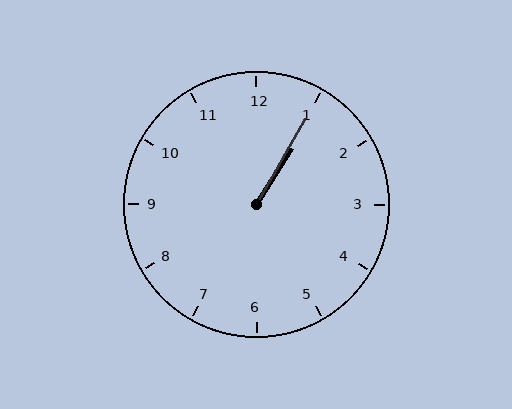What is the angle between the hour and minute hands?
Approximately 2 degrees.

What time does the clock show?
1:05.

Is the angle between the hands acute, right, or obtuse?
It is acute.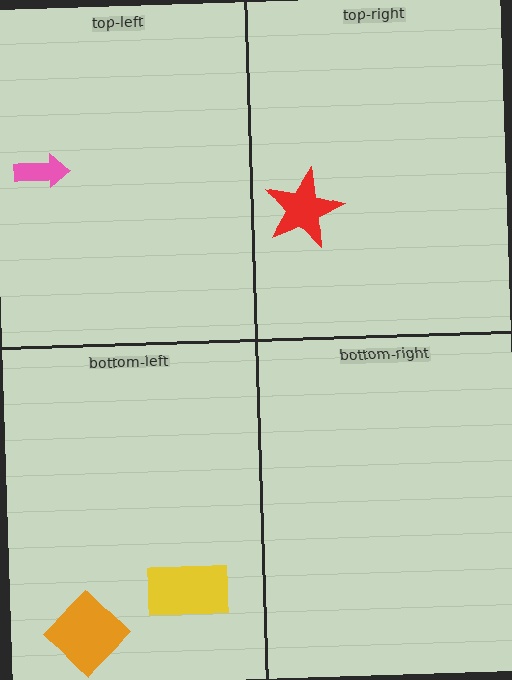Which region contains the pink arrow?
The top-left region.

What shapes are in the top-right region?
The red star.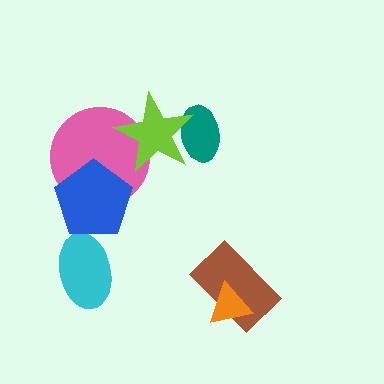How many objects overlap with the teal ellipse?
1 object overlaps with the teal ellipse.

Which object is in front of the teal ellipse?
The lime star is in front of the teal ellipse.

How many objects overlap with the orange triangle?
1 object overlaps with the orange triangle.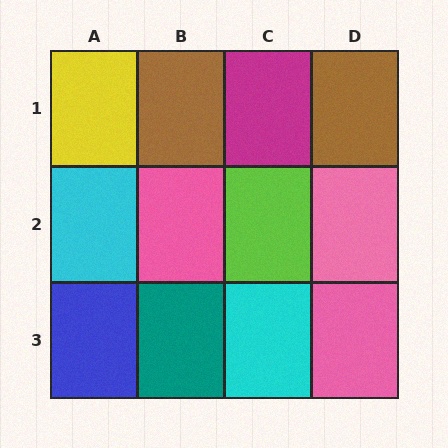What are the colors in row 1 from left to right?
Yellow, brown, magenta, brown.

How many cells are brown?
2 cells are brown.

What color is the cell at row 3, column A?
Blue.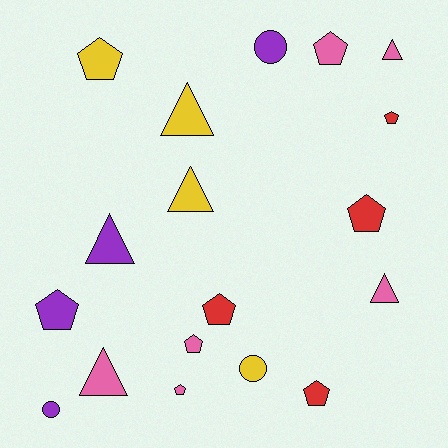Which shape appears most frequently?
Pentagon, with 9 objects.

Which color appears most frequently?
Pink, with 6 objects.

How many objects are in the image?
There are 18 objects.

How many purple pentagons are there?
There is 1 purple pentagon.